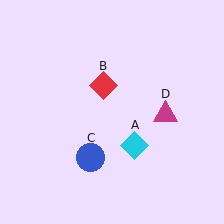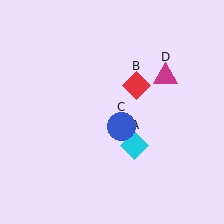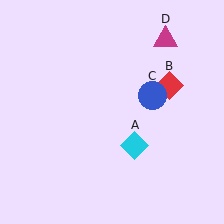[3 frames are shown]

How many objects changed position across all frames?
3 objects changed position: red diamond (object B), blue circle (object C), magenta triangle (object D).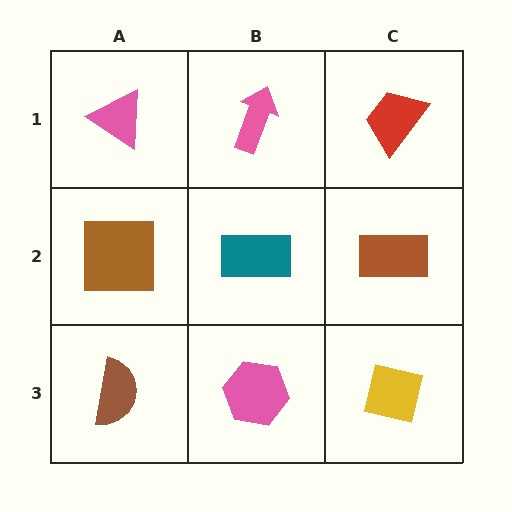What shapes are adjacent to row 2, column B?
A pink arrow (row 1, column B), a pink hexagon (row 3, column B), a brown square (row 2, column A), a brown rectangle (row 2, column C).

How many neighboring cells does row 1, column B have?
3.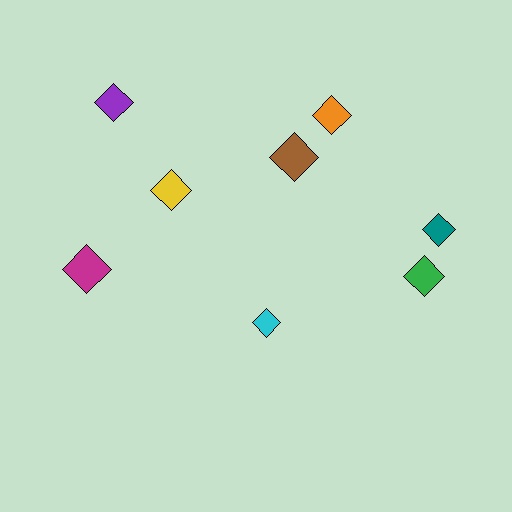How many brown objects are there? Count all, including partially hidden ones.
There is 1 brown object.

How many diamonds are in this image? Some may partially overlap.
There are 8 diamonds.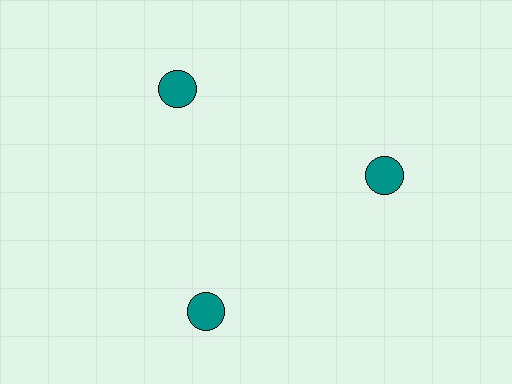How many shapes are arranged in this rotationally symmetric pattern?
There are 3 shapes, arranged in 3 groups of 1.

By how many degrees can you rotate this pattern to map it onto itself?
The pattern maps onto itself every 120 degrees of rotation.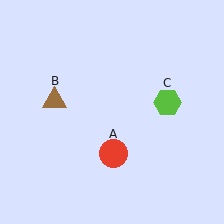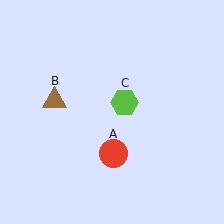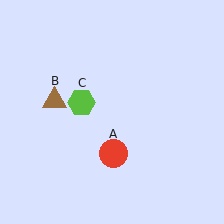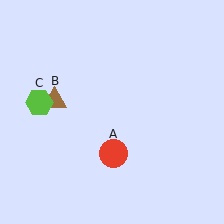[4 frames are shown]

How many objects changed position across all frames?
1 object changed position: lime hexagon (object C).